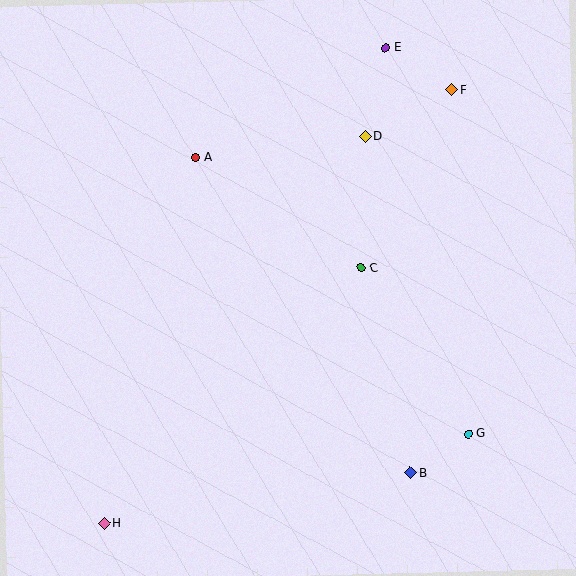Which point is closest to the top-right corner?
Point F is closest to the top-right corner.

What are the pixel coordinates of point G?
Point G is at (468, 434).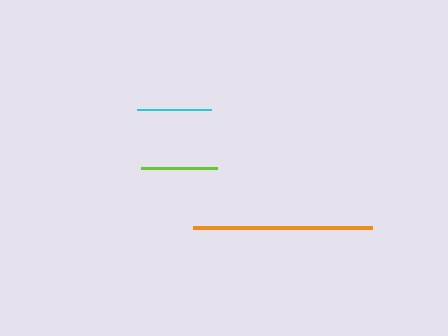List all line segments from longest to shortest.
From longest to shortest: orange, lime, cyan.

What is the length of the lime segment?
The lime segment is approximately 76 pixels long.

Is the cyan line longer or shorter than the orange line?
The orange line is longer than the cyan line.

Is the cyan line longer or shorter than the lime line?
The lime line is longer than the cyan line.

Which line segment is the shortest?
The cyan line is the shortest at approximately 74 pixels.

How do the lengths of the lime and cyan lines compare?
The lime and cyan lines are approximately the same length.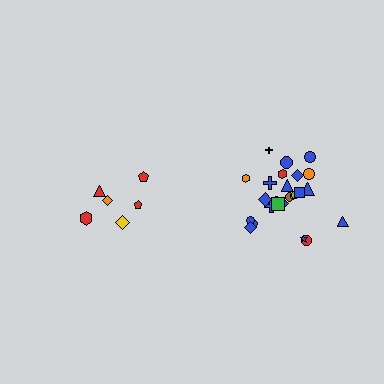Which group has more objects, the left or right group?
The right group.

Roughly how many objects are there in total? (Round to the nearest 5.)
Roughly 30 objects in total.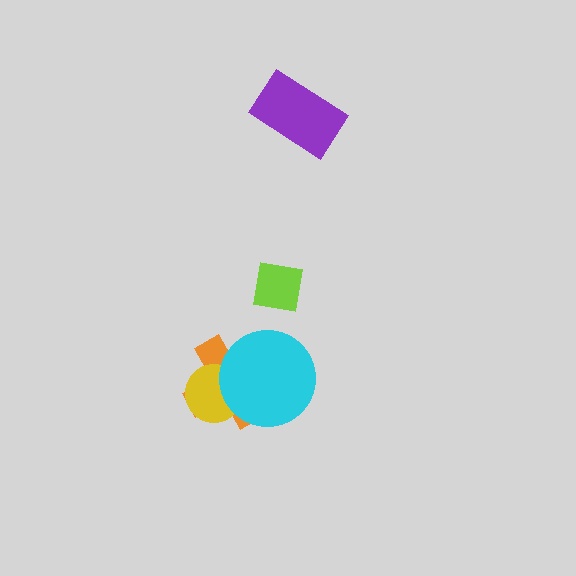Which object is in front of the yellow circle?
The cyan circle is in front of the yellow circle.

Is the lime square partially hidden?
No, no other shape covers it.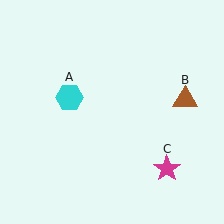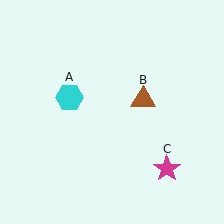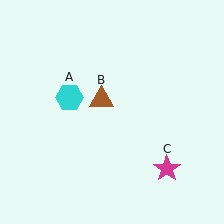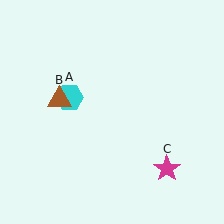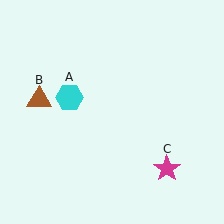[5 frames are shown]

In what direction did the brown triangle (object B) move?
The brown triangle (object B) moved left.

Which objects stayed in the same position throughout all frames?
Cyan hexagon (object A) and magenta star (object C) remained stationary.